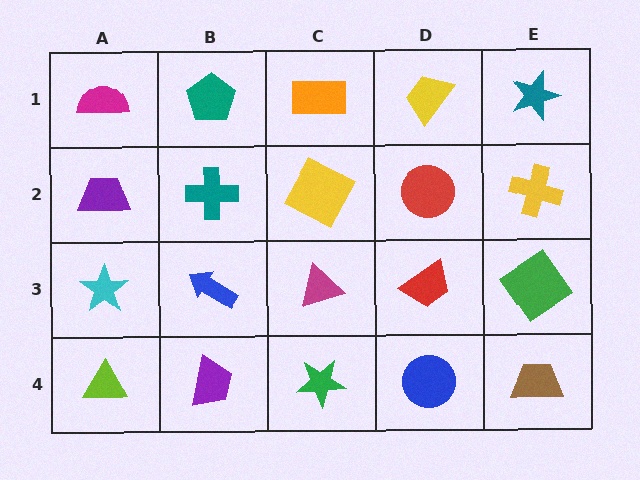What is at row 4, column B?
A purple trapezoid.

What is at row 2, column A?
A purple trapezoid.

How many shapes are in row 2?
5 shapes.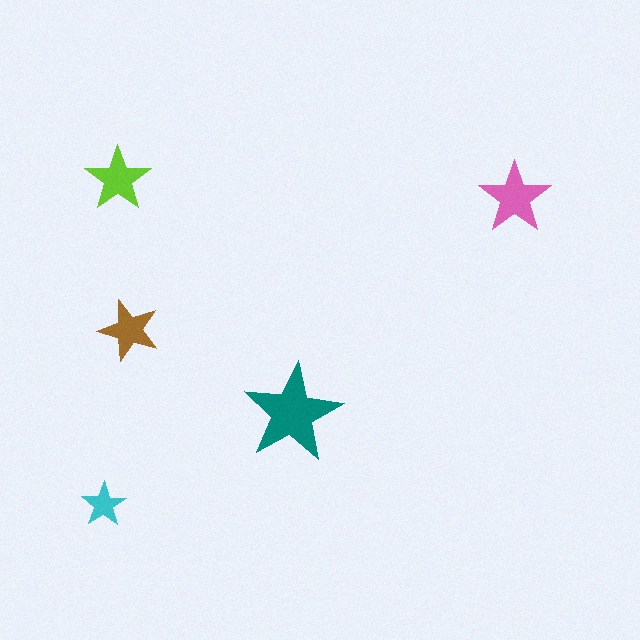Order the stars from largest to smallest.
the teal one, the pink one, the lime one, the brown one, the cyan one.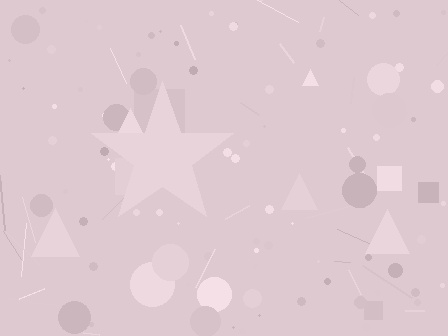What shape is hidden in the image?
A star is hidden in the image.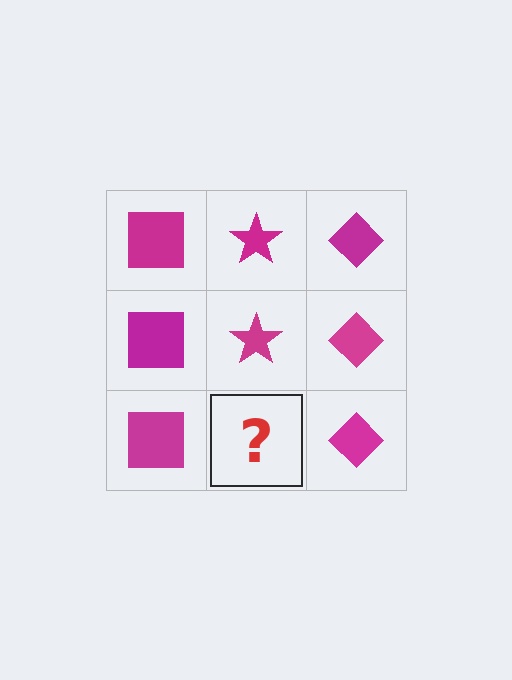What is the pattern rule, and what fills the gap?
The rule is that each column has a consistent shape. The gap should be filled with a magenta star.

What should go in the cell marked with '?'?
The missing cell should contain a magenta star.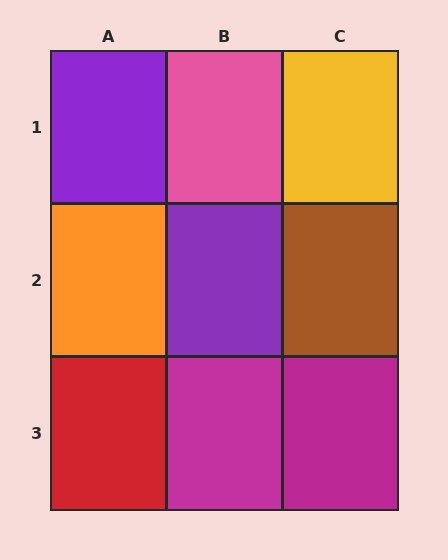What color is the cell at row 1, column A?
Purple.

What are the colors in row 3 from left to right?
Red, magenta, magenta.